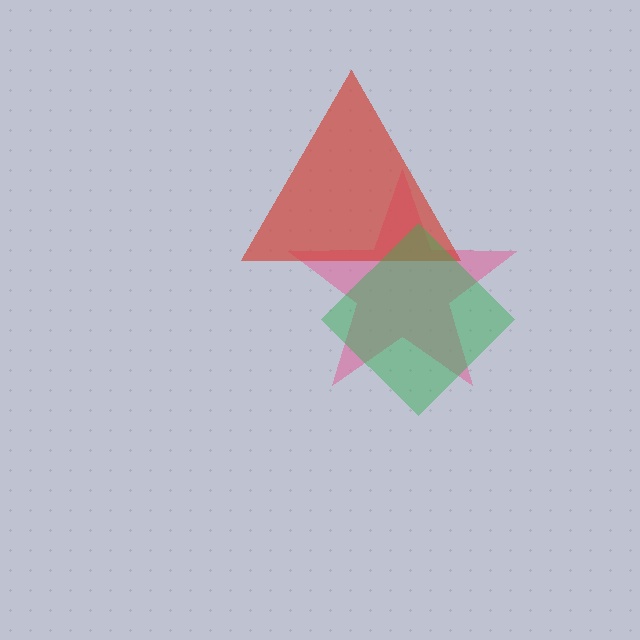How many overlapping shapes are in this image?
There are 3 overlapping shapes in the image.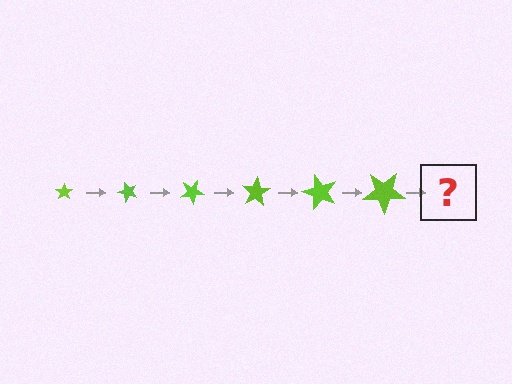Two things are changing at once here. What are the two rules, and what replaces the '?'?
The two rules are that the star grows larger each step and it rotates 50 degrees each step. The '?' should be a star, larger than the previous one and rotated 300 degrees from the start.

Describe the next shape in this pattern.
It should be a star, larger than the previous one and rotated 300 degrees from the start.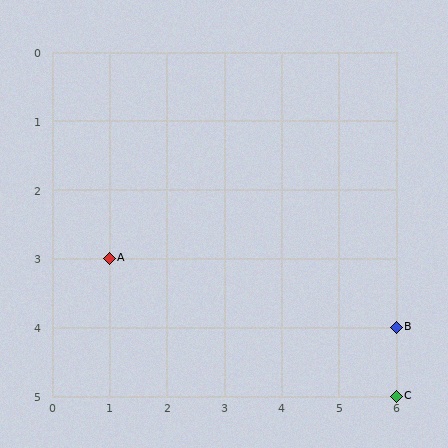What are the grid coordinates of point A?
Point A is at grid coordinates (1, 3).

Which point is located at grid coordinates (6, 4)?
Point B is at (6, 4).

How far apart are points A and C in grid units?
Points A and C are 5 columns and 2 rows apart (about 5.4 grid units diagonally).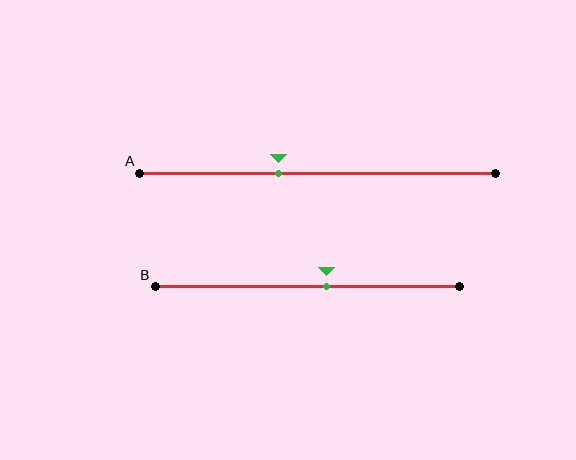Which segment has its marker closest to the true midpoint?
Segment B has its marker closest to the true midpoint.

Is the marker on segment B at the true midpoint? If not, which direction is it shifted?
No, the marker on segment B is shifted to the right by about 6% of the segment length.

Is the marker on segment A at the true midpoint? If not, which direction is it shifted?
No, the marker on segment A is shifted to the left by about 11% of the segment length.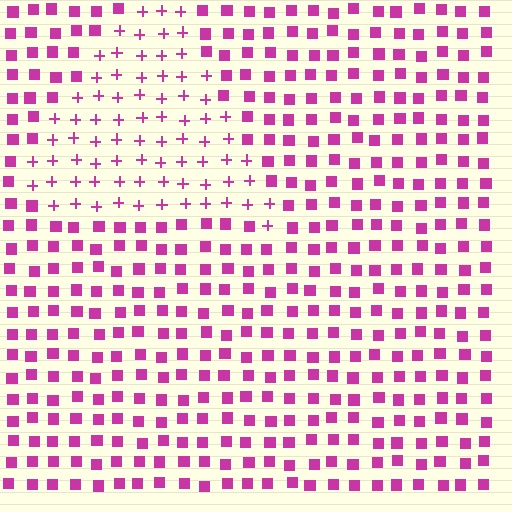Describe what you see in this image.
The image is filled with small magenta elements arranged in a uniform grid. A triangle-shaped region contains plus signs, while the surrounding area contains squares. The boundary is defined purely by the change in element shape.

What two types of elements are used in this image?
The image uses plus signs inside the triangle region and squares outside it.